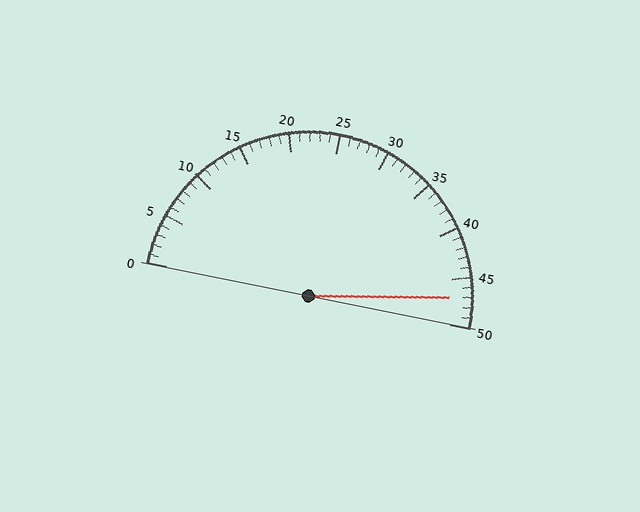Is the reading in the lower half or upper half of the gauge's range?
The reading is in the upper half of the range (0 to 50).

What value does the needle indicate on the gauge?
The needle indicates approximately 47.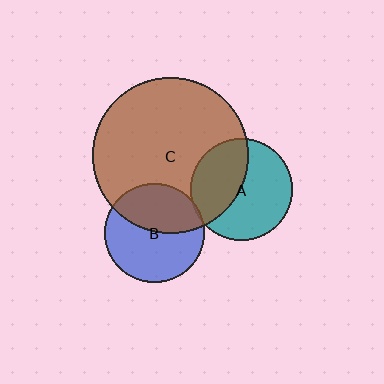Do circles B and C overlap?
Yes.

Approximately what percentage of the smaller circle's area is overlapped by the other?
Approximately 40%.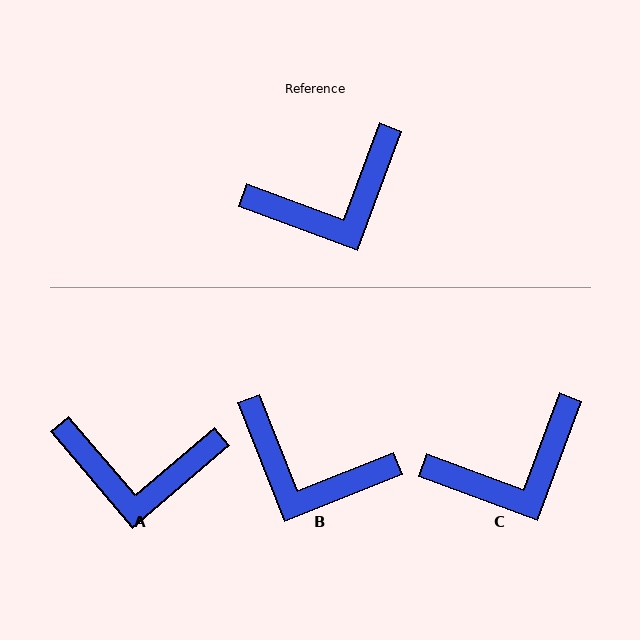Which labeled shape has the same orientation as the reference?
C.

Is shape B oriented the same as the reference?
No, it is off by about 48 degrees.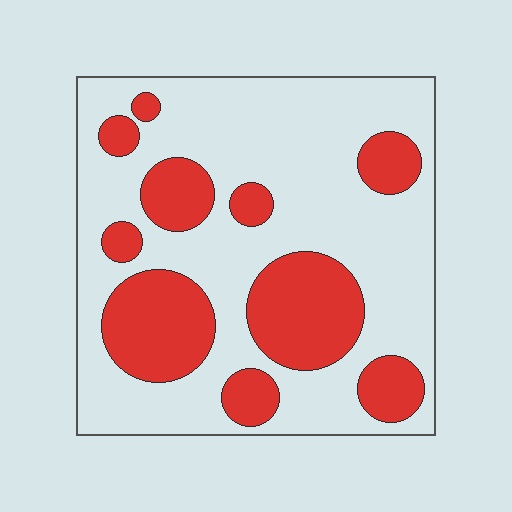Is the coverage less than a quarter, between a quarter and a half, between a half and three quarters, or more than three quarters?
Between a quarter and a half.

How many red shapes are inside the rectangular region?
10.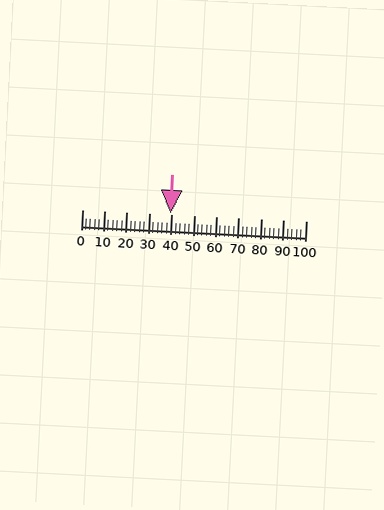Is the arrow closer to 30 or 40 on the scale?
The arrow is closer to 40.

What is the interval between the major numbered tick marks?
The major tick marks are spaced 10 units apart.